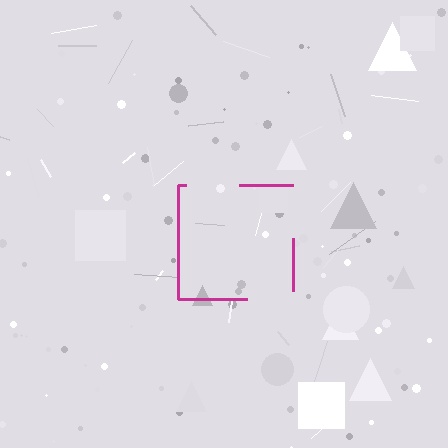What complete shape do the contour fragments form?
The contour fragments form a square.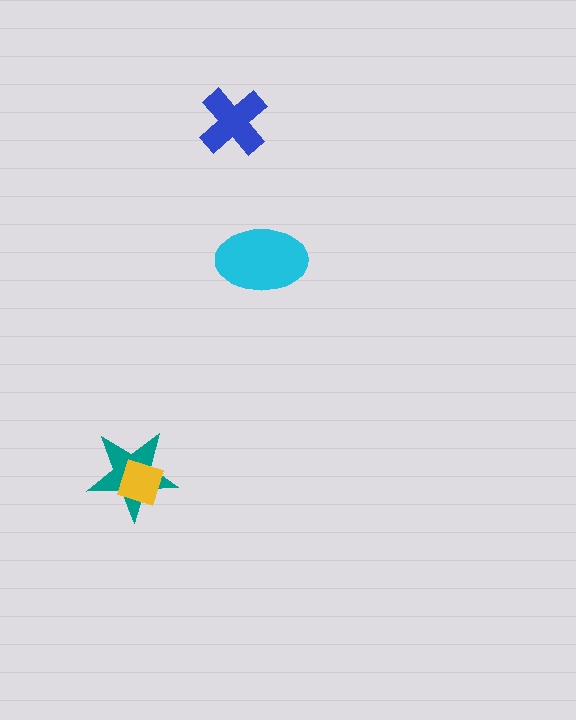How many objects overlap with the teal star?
1 object overlaps with the teal star.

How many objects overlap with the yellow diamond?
1 object overlaps with the yellow diamond.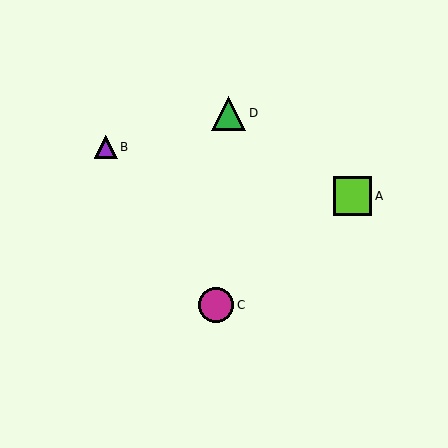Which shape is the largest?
The lime square (labeled A) is the largest.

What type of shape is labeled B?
Shape B is a purple triangle.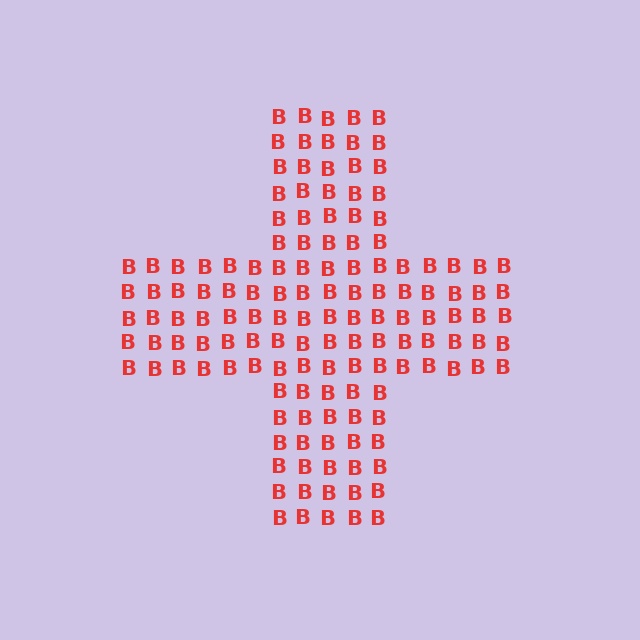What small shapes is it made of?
It is made of small letter B's.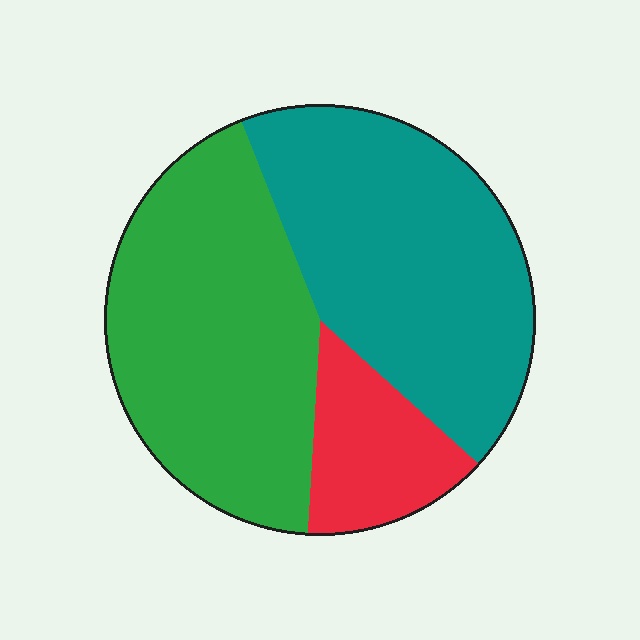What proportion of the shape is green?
Green covers 43% of the shape.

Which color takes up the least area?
Red, at roughly 15%.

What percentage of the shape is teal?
Teal covers around 45% of the shape.